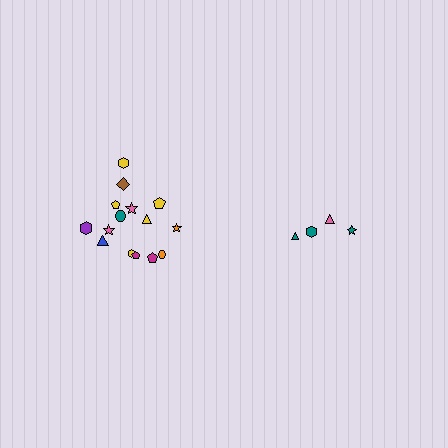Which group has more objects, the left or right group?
The left group.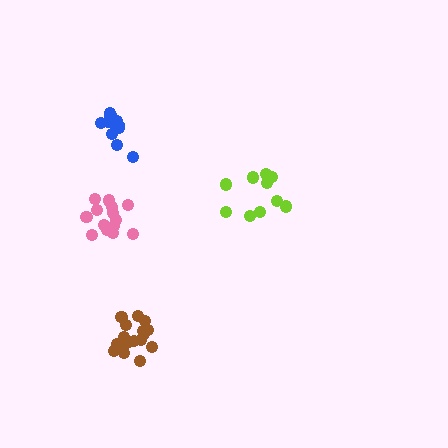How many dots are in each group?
Group 1: 11 dots, Group 2: 14 dots, Group 3: 16 dots, Group 4: 11 dots (52 total).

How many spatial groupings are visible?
There are 4 spatial groupings.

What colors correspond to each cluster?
The clusters are colored: lime, pink, brown, blue.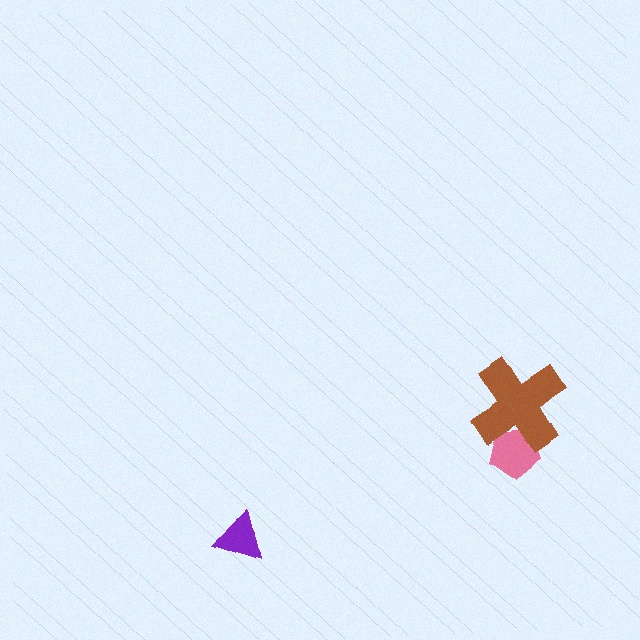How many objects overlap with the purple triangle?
0 objects overlap with the purple triangle.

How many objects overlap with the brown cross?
1 object overlaps with the brown cross.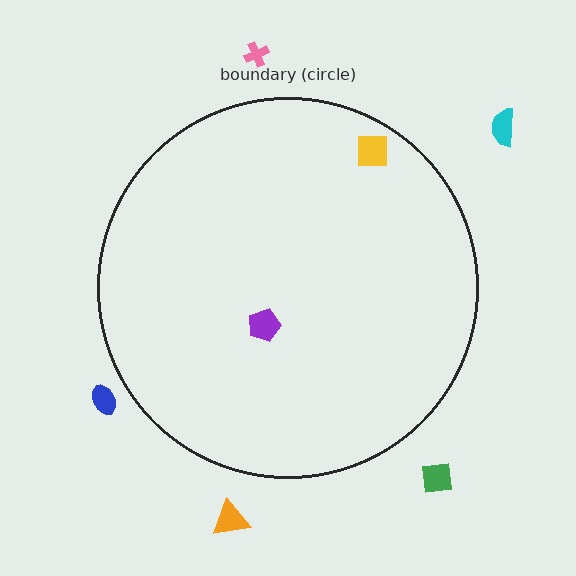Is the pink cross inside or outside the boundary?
Outside.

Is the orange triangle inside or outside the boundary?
Outside.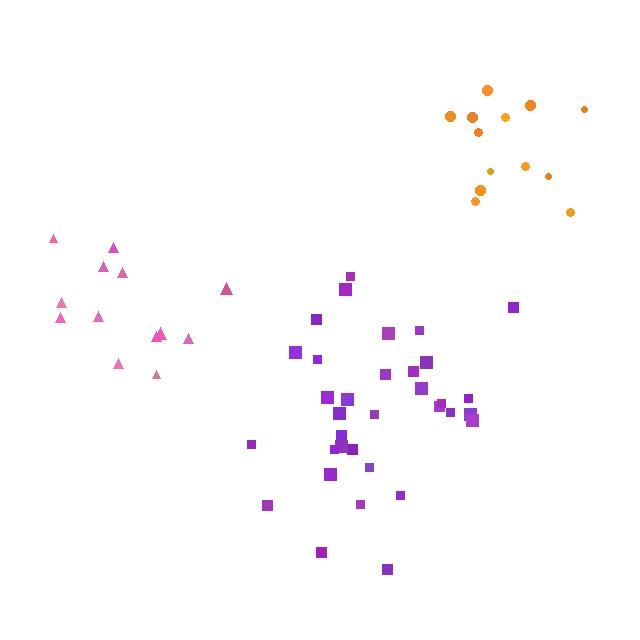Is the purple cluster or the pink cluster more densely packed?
Purple.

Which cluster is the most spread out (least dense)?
Pink.